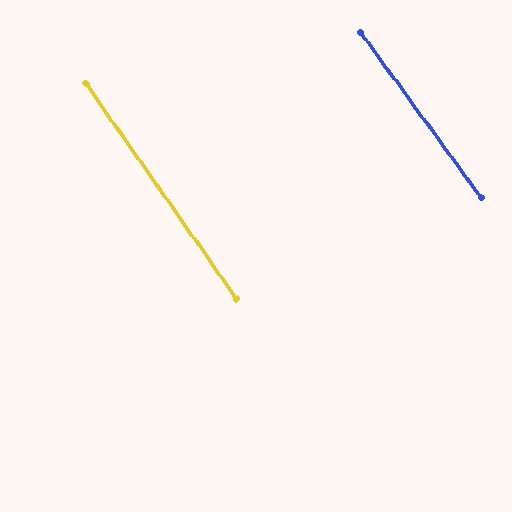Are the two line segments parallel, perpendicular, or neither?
Parallel — their directions differ by only 1.1°.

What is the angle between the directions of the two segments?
Approximately 1 degree.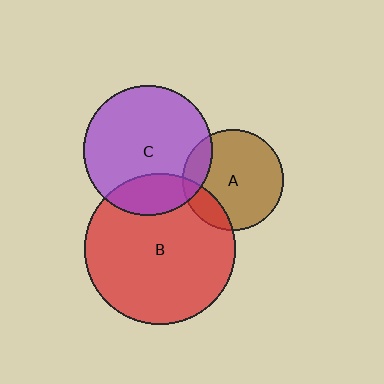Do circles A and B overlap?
Yes.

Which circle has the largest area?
Circle B (red).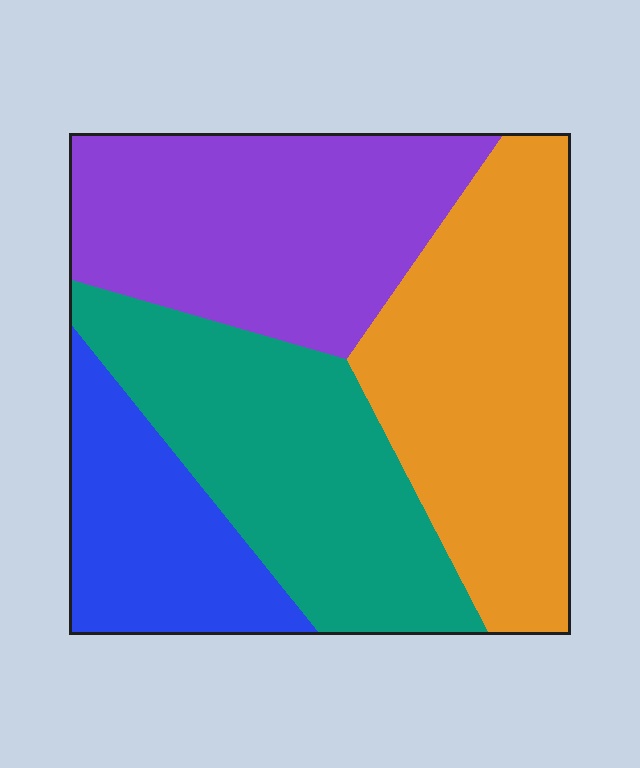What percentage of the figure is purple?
Purple takes up about one quarter (1/4) of the figure.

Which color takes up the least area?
Blue, at roughly 15%.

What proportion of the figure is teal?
Teal covers 27% of the figure.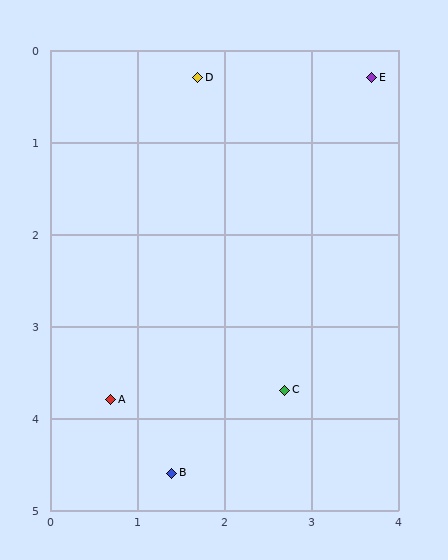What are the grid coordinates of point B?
Point B is at approximately (1.4, 4.6).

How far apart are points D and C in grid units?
Points D and C are about 3.5 grid units apart.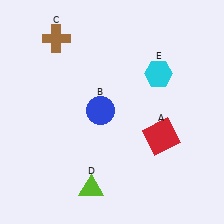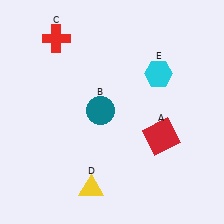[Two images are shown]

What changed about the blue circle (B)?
In Image 1, B is blue. In Image 2, it changed to teal.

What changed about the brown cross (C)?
In Image 1, C is brown. In Image 2, it changed to red.